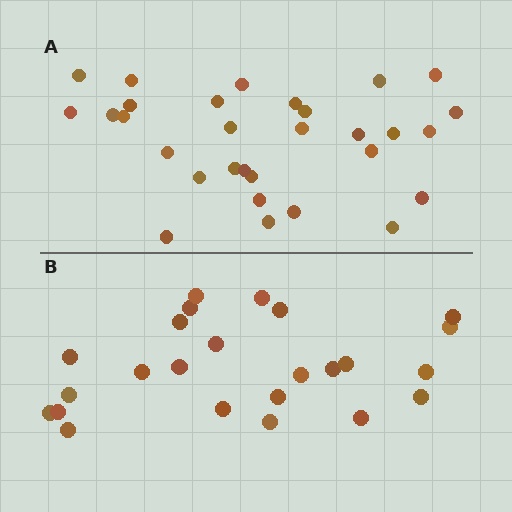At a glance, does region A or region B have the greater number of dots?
Region A (the top region) has more dots.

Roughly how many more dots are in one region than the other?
Region A has about 6 more dots than region B.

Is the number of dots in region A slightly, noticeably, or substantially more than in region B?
Region A has noticeably more, but not dramatically so. The ratio is roughly 1.2 to 1.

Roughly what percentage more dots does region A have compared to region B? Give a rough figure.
About 25% more.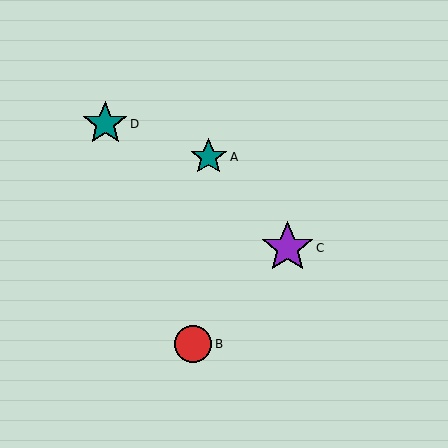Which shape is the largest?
The purple star (labeled C) is the largest.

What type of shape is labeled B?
Shape B is a red circle.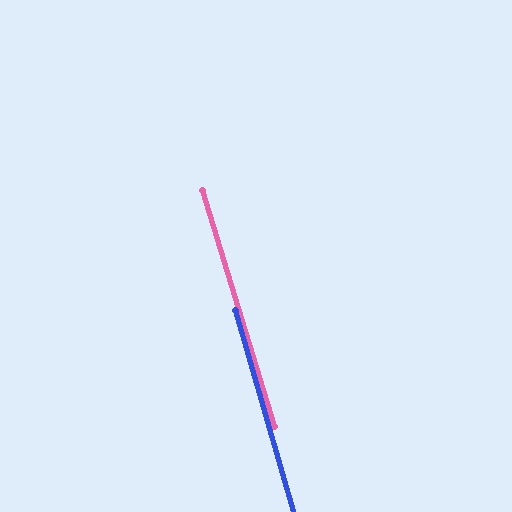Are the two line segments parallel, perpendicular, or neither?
Parallel — their directions differ by only 0.6°.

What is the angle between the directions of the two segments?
Approximately 1 degree.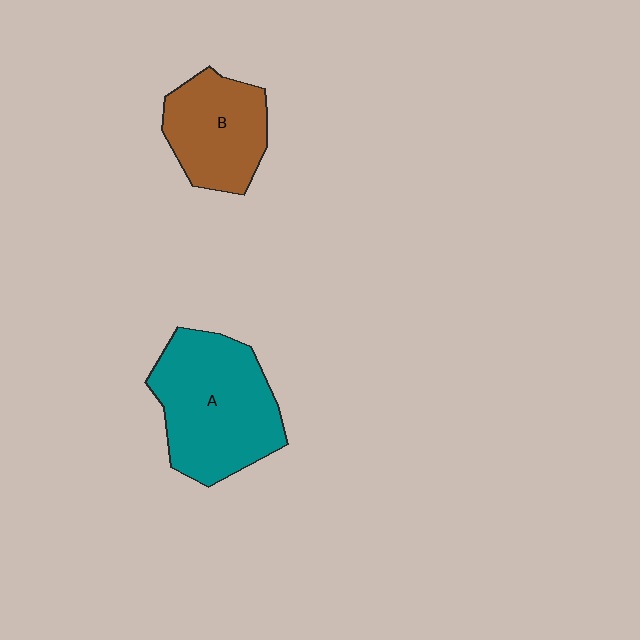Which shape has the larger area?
Shape A (teal).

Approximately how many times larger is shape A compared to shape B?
Approximately 1.5 times.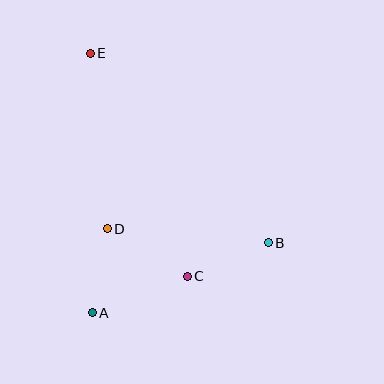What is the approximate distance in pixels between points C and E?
The distance between C and E is approximately 243 pixels.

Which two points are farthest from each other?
Points B and E are farthest from each other.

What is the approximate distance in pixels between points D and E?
The distance between D and E is approximately 176 pixels.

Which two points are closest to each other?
Points A and D are closest to each other.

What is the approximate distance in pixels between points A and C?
The distance between A and C is approximately 102 pixels.